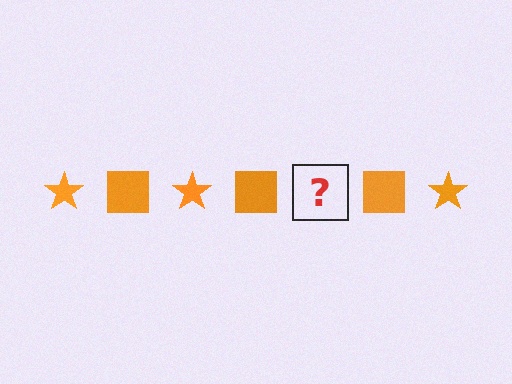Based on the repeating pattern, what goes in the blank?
The blank should be an orange star.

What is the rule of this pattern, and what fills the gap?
The rule is that the pattern cycles through star, square shapes in orange. The gap should be filled with an orange star.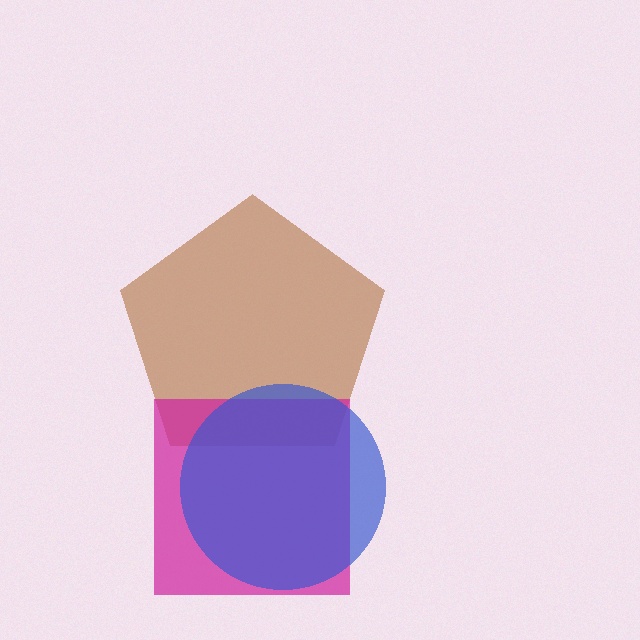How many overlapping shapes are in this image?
There are 3 overlapping shapes in the image.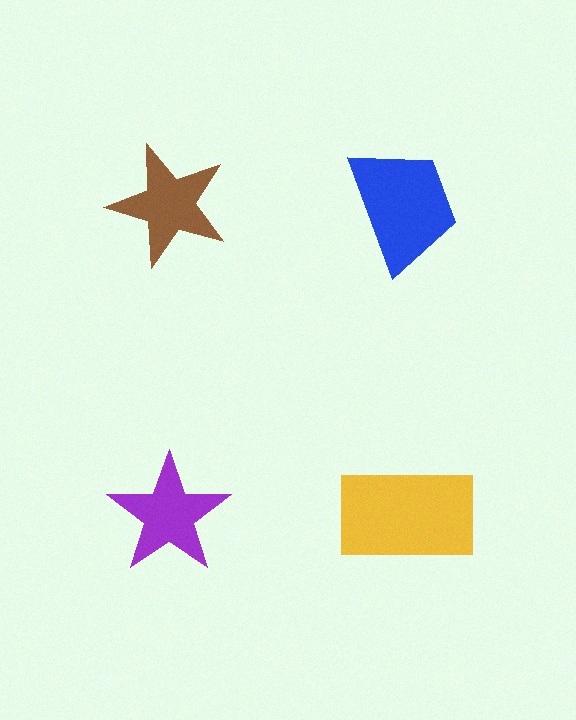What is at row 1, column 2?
A blue trapezoid.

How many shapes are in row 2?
2 shapes.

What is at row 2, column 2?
A yellow rectangle.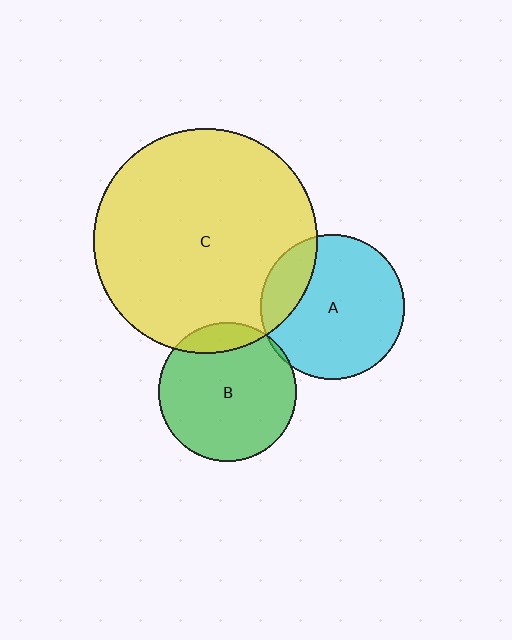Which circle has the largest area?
Circle C (yellow).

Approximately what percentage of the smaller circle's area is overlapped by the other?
Approximately 20%.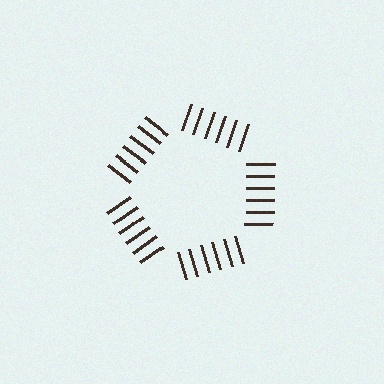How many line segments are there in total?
30 — 6 along each of the 5 edges.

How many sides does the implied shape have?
5 sides — the line-ends trace a pentagon.